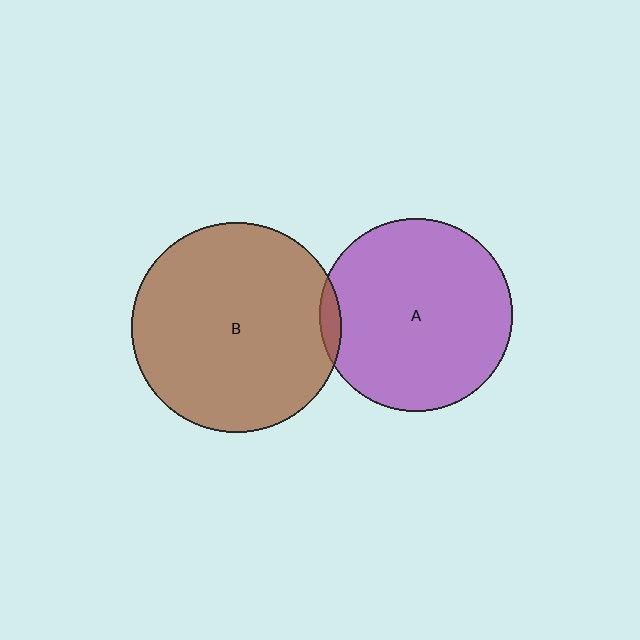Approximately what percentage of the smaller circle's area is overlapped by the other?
Approximately 5%.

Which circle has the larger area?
Circle B (brown).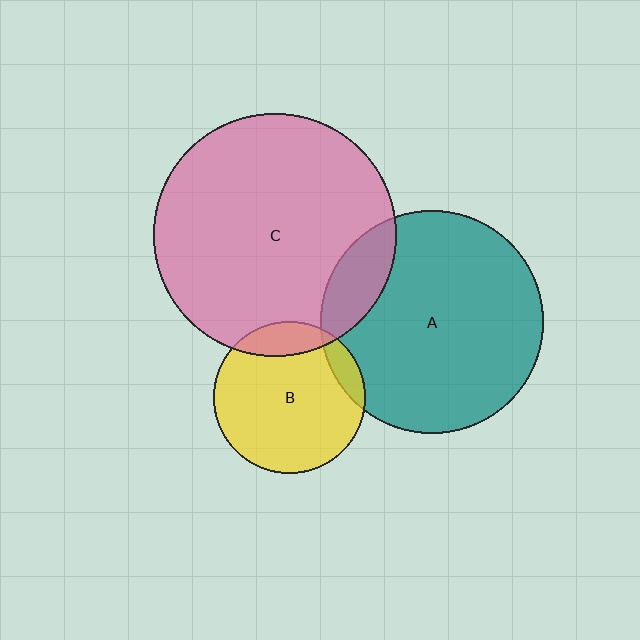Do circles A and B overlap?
Yes.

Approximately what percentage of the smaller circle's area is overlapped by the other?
Approximately 10%.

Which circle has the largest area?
Circle C (pink).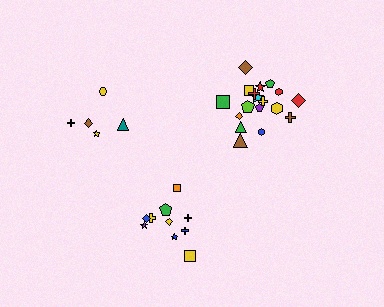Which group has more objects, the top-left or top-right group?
The top-right group.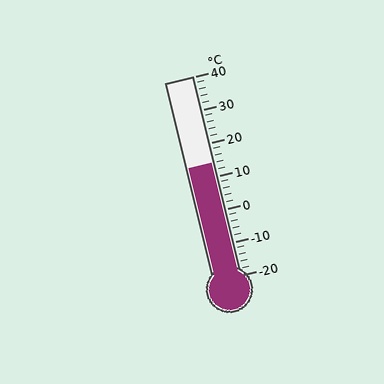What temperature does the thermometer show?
The thermometer shows approximately 14°C.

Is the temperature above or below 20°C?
The temperature is below 20°C.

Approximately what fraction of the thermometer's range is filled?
The thermometer is filled to approximately 55% of its range.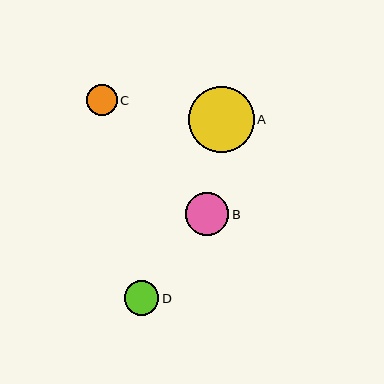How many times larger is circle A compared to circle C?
Circle A is approximately 2.1 times the size of circle C.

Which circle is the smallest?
Circle C is the smallest with a size of approximately 31 pixels.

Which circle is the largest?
Circle A is the largest with a size of approximately 65 pixels.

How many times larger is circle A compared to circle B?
Circle A is approximately 1.5 times the size of circle B.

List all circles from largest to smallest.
From largest to smallest: A, B, D, C.